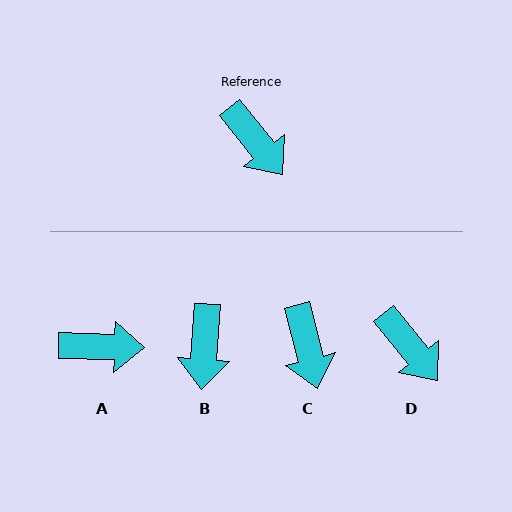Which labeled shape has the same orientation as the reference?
D.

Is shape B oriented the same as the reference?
No, it is off by about 42 degrees.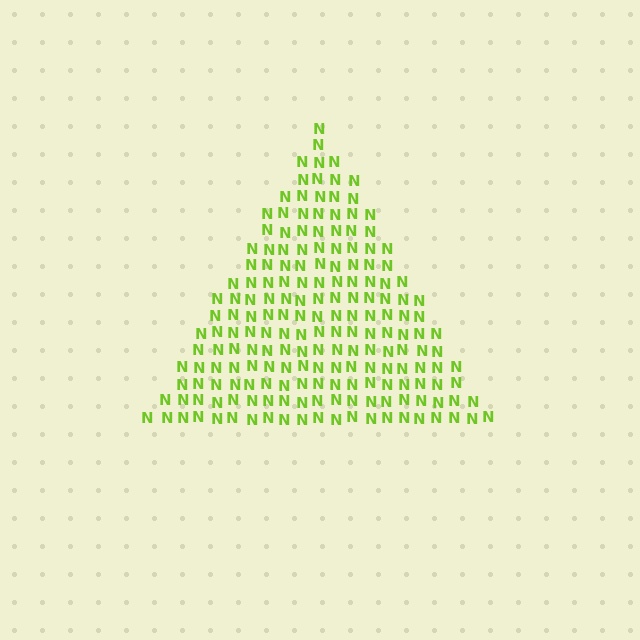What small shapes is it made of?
It is made of small letter N's.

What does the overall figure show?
The overall figure shows a triangle.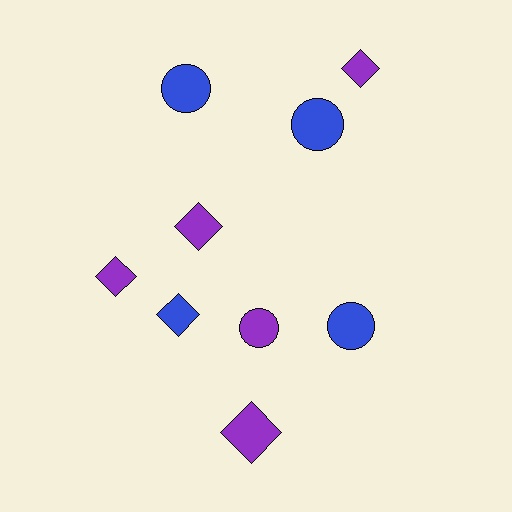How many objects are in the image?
There are 9 objects.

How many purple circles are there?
There is 1 purple circle.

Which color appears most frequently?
Purple, with 5 objects.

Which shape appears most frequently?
Diamond, with 5 objects.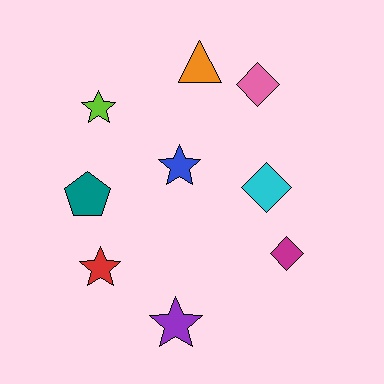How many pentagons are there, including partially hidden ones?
There is 1 pentagon.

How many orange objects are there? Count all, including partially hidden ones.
There is 1 orange object.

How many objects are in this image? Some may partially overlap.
There are 9 objects.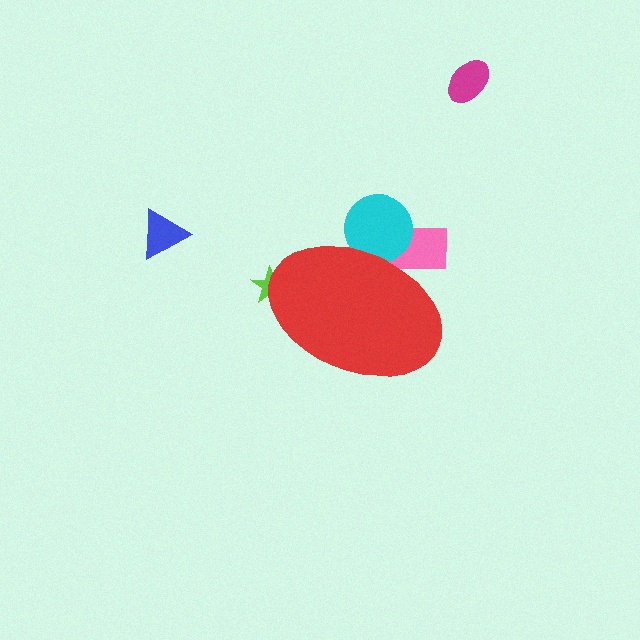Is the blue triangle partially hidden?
No, the blue triangle is fully visible.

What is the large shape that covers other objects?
A red ellipse.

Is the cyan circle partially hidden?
Yes, the cyan circle is partially hidden behind the red ellipse.